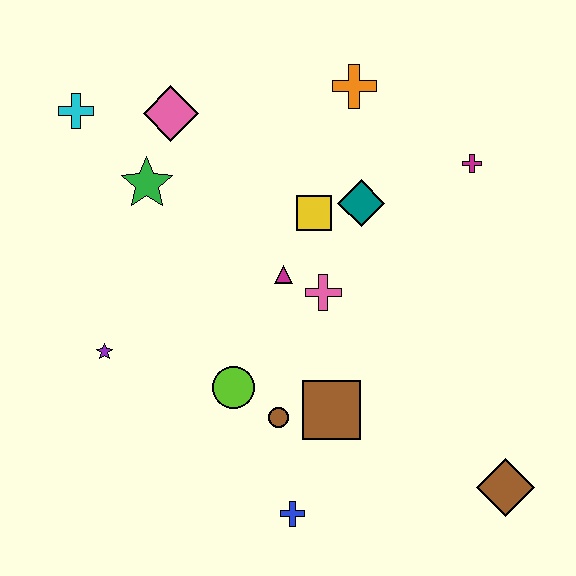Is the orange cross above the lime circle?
Yes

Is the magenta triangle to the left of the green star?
No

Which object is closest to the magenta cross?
The teal diamond is closest to the magenta cross.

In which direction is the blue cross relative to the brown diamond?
The blue cross is to the left of the brown diamond.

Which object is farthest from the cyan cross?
The brown diamond is farthest from the cyan cross.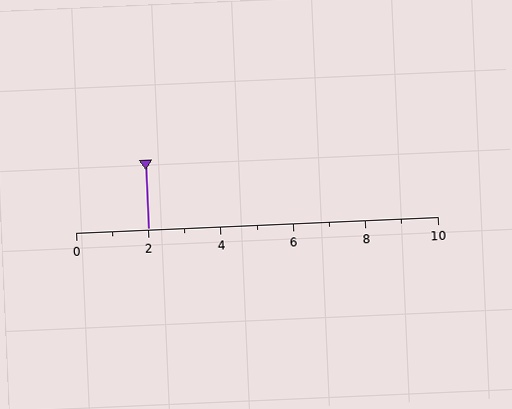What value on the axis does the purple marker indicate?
The marker indicates approximately 2.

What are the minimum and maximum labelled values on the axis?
The axis runs from 0 to 10.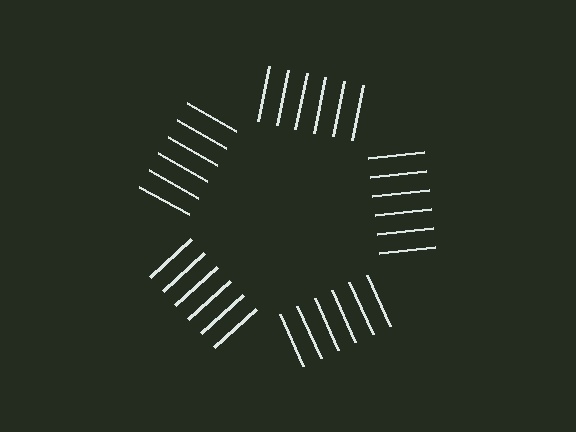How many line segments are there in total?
30 — 6 along each of the 5 edges.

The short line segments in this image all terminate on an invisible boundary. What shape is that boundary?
An illusory pentagon — the line segments terminate on its edges but no continuous stroke is drawn.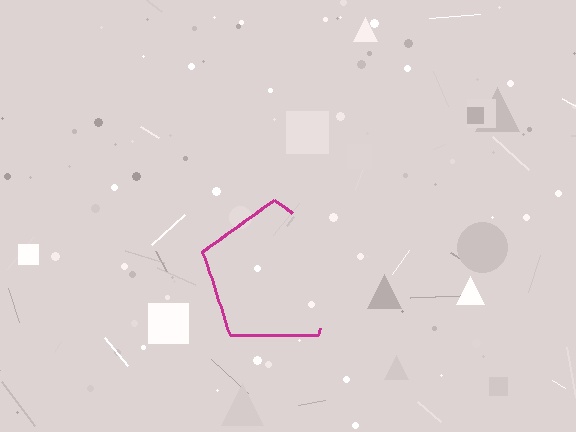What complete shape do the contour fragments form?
The contour fragments form a pentagon.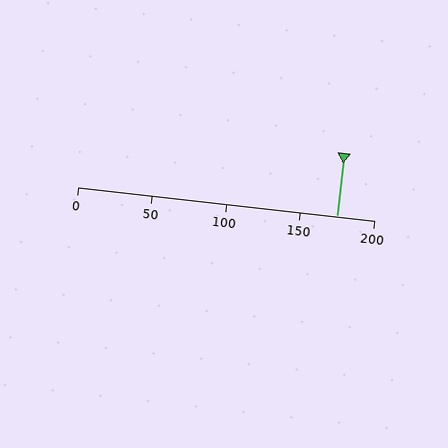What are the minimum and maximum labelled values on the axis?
The axis runs from 0 to 200.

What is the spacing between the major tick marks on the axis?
The major ticks are spaced 50 apart.